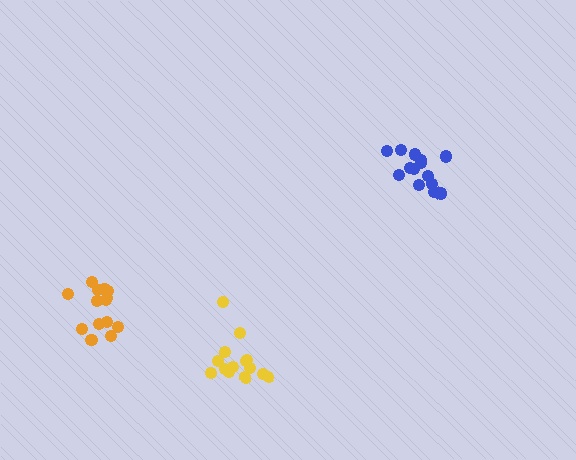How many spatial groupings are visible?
There are 3 spatial groupings.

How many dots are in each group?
Group 1: 14 dots, Group 2: 14 dots, Group 3: 14 dots (42 total).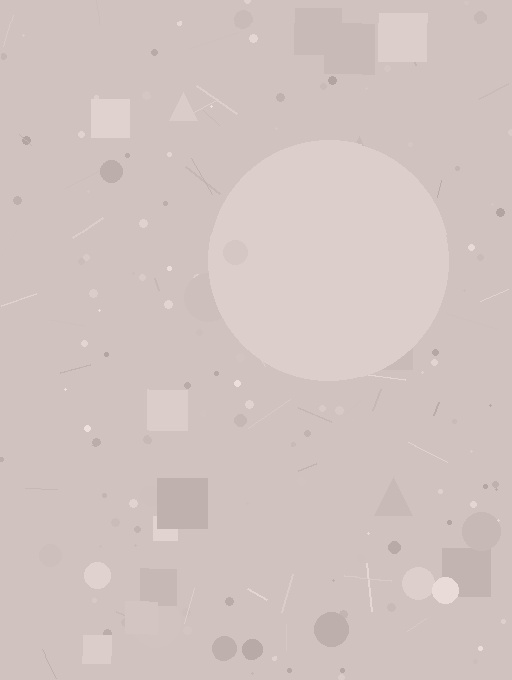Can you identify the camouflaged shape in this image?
The camouflaged shape is a circle.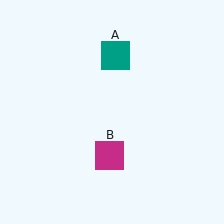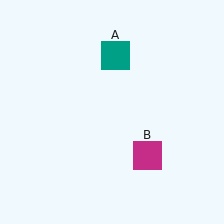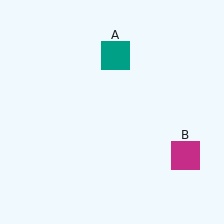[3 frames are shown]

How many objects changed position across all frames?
1 object changed position: magenta square (object B).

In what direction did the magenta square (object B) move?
The magenta square (object B) moved right.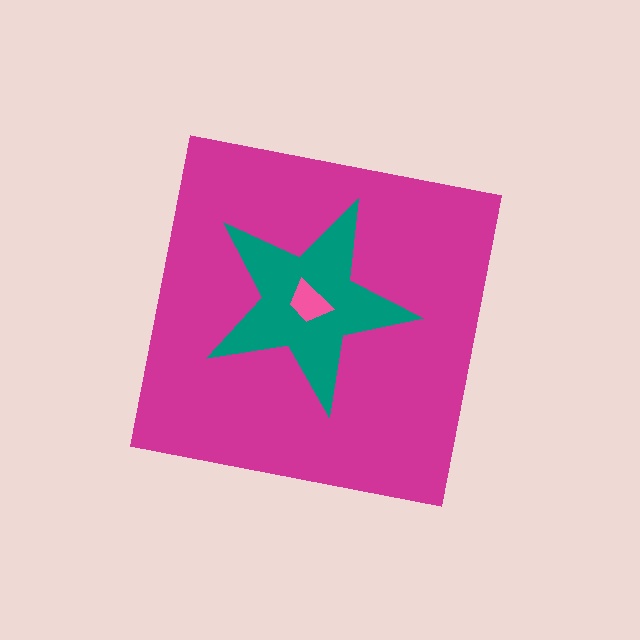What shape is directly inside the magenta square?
The teal star.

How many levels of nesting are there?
3.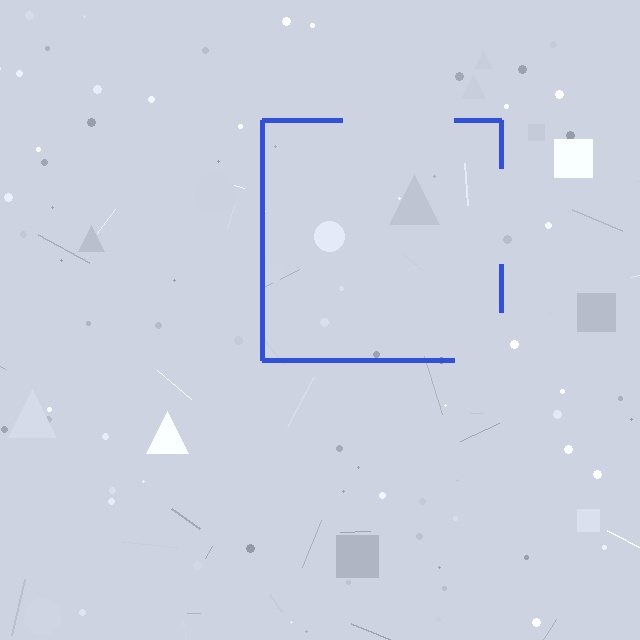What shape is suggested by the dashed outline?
The dashed outline suggests a square.